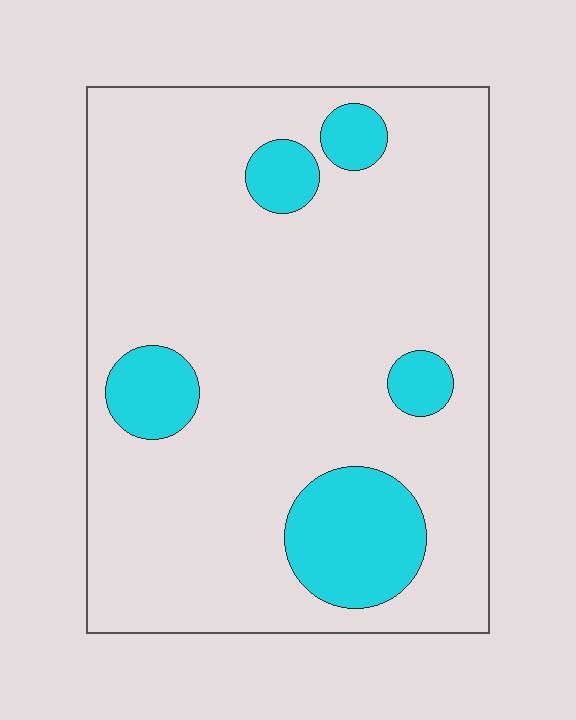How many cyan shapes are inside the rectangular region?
5.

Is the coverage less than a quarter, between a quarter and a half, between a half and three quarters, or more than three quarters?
Less than a quarter.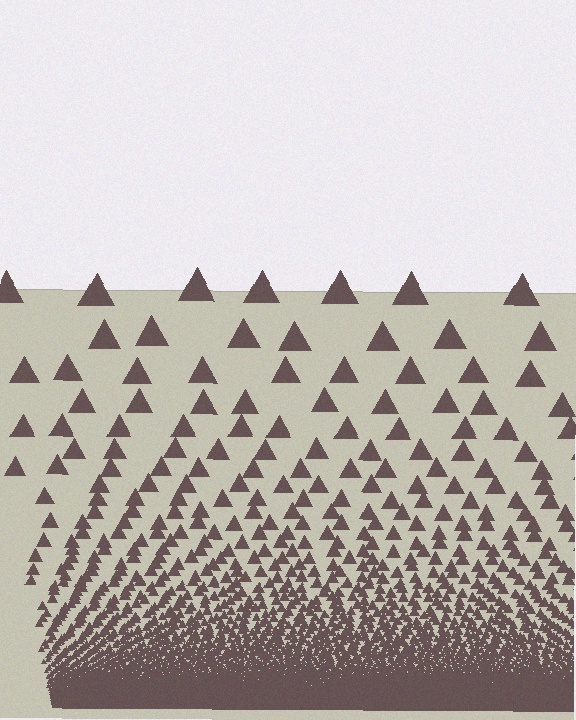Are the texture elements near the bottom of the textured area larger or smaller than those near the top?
Smaller. The gradient is inverted — elements near the bottom are smaller and denser.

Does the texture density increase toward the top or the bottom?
Density increases toward the bottom.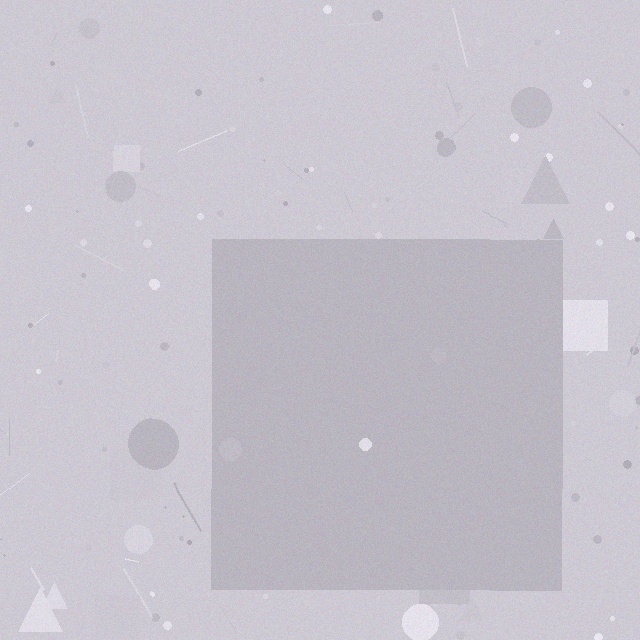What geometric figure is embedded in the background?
A square is embedded in the background.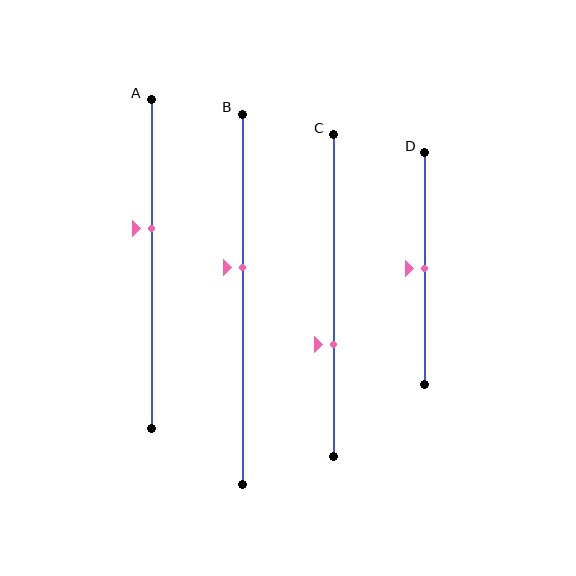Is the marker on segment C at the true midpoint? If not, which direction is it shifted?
No, the marker on segment C is shifted downward by about 15% of the segment length.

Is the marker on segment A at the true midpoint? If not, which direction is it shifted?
No, the marker on segment A is shifted upward by about 11% of the segment length.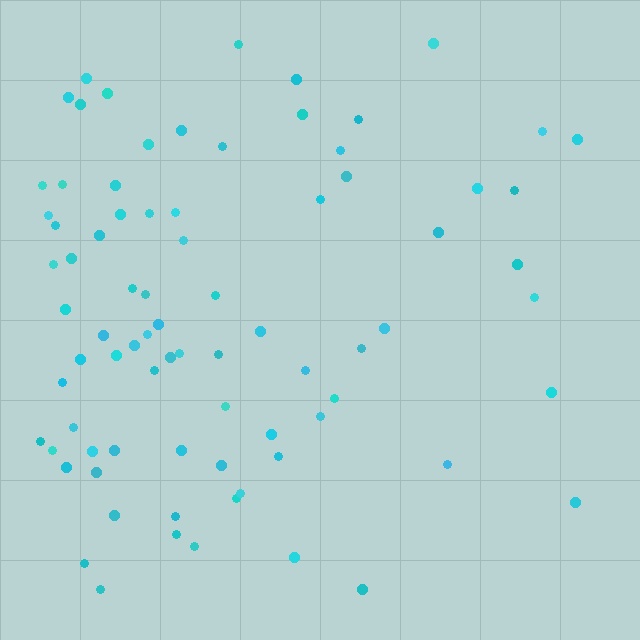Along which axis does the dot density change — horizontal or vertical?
Horizontal.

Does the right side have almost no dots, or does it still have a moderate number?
Still a moderate number, just noticeably fewer than the left.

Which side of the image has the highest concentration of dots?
The left.